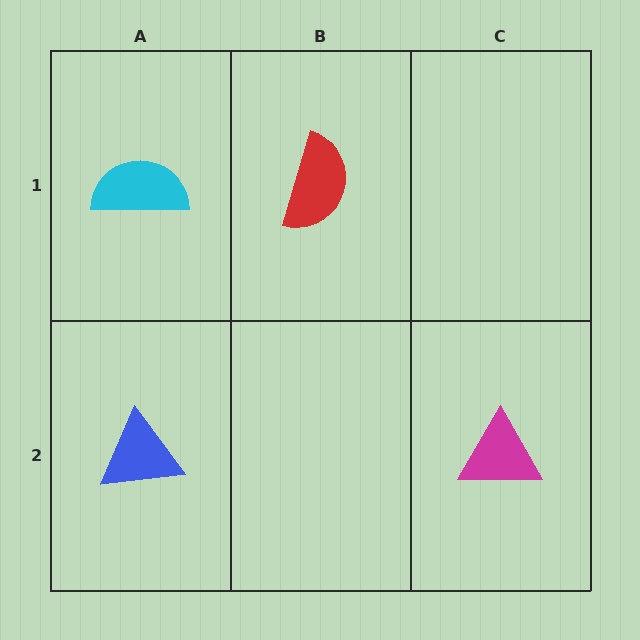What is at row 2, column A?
A blue triangle.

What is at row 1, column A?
A cyan semicircle.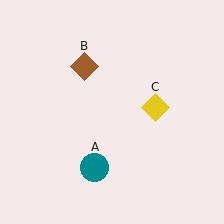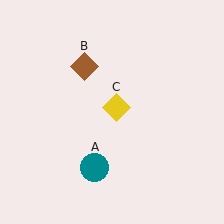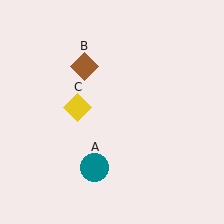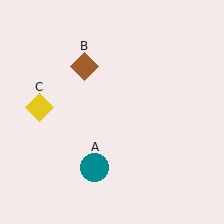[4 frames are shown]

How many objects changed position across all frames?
1 object changed position: yellow diamond (object C).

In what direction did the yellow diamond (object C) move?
The yellow diamond (object C) moved left.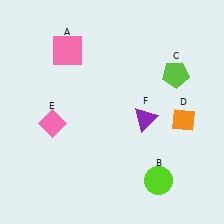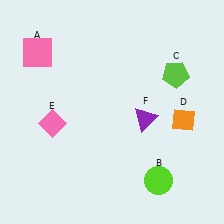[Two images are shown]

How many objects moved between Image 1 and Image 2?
1 object moved between the two images.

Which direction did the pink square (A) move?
The pink square (A) moved left.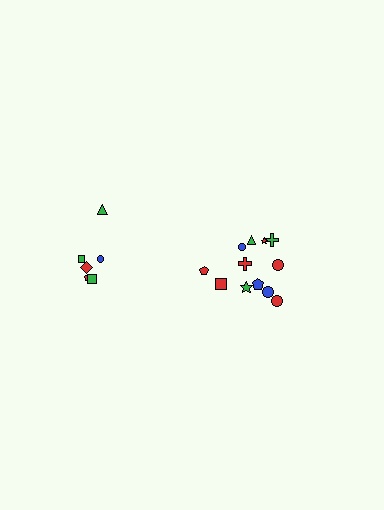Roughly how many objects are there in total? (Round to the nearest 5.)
Roughly 20 objects in total.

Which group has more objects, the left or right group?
The right group.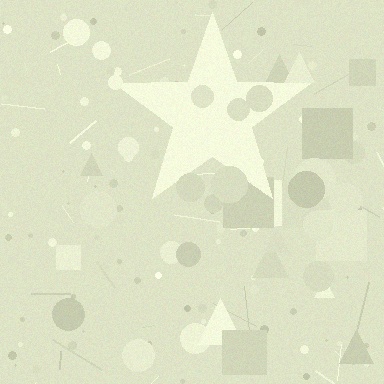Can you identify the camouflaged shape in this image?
The camouflaged shape is a star.